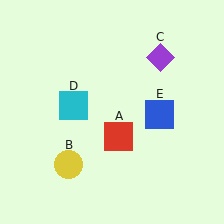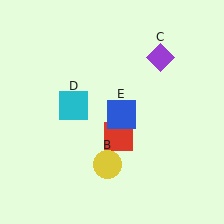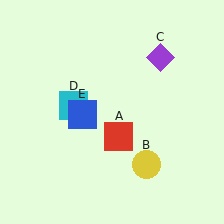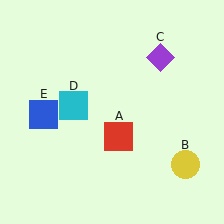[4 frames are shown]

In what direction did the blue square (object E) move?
The blue square (object E) moved left.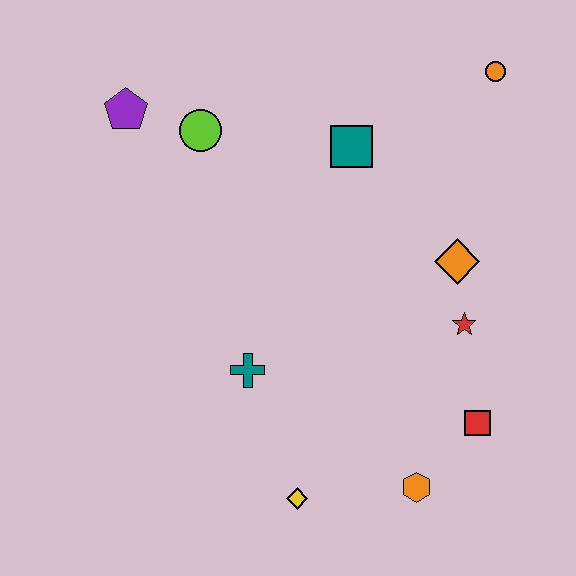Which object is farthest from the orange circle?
The yellow diamond is farthest from the orange circle.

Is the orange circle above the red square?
Yes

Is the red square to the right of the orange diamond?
Yes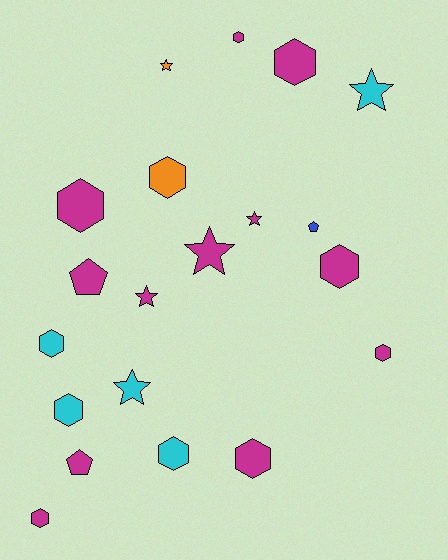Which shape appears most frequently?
Hexagon, with 11 objects.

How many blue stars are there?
There are no blue stars.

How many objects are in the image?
There are 20 objects.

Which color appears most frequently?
Magenta, with 12 objects.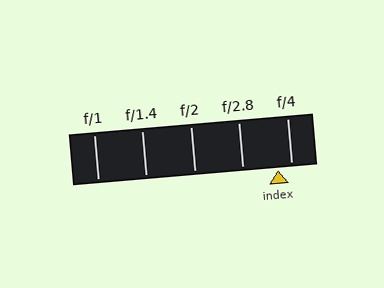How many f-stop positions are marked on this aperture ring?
There are 5 f-stop positions marked.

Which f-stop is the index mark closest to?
The index mark is closest to f/4.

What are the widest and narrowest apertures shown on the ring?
The widest aperture shown is f/1 and the narrowest is f/4.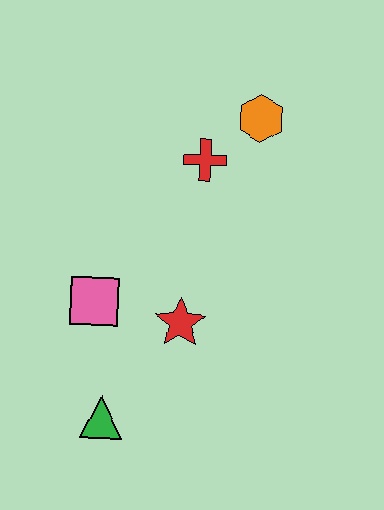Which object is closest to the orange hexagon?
The red cross is closest to the orange hexagon.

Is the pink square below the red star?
No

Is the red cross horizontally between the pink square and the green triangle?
No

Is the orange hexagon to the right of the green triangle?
Yes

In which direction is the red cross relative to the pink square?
The red cross is above the pink square.